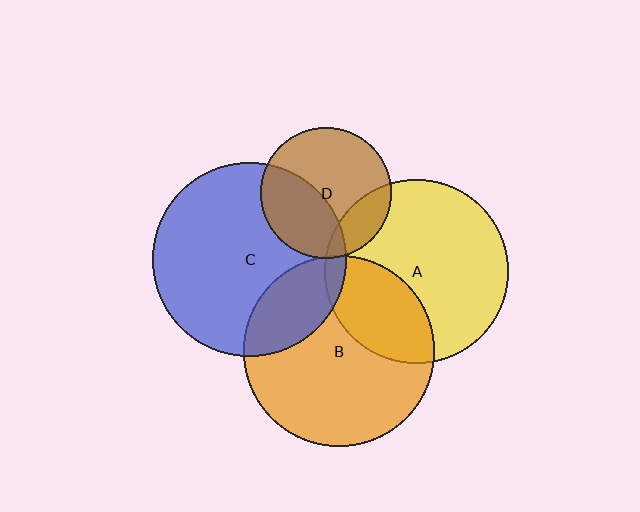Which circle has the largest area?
Circle C (blue).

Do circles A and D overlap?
Yes.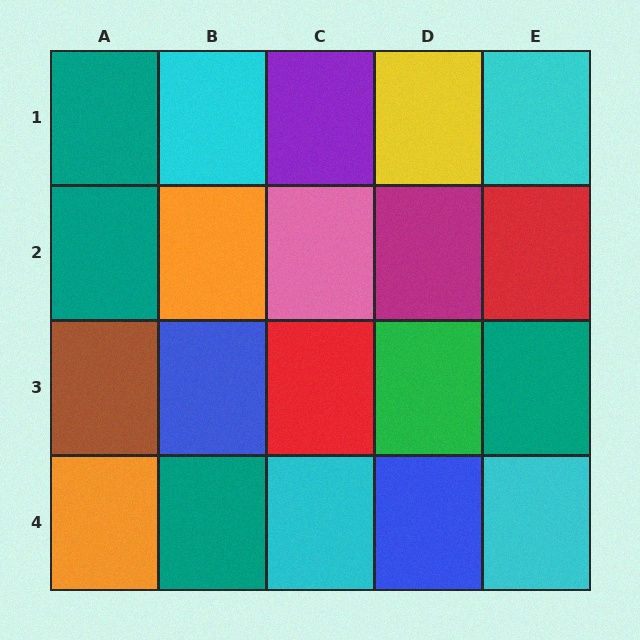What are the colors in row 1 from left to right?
Teal, cyan, purple, yellow, cyan.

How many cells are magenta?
1 cell is magenta.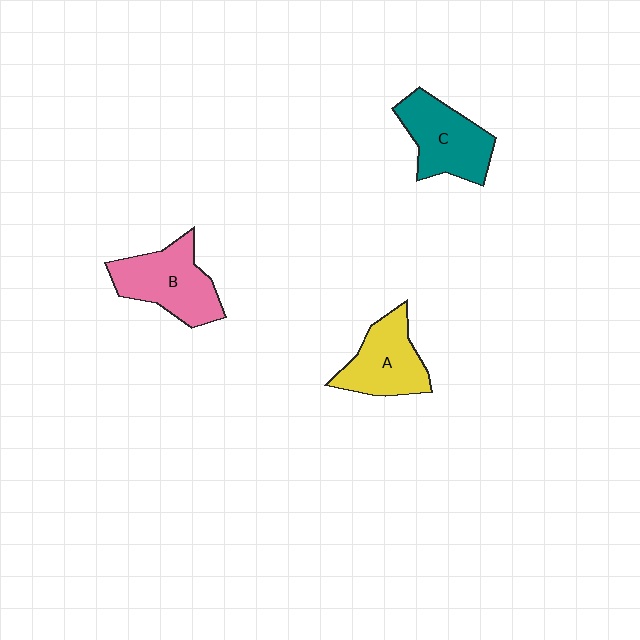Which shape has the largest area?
Shape B (pink).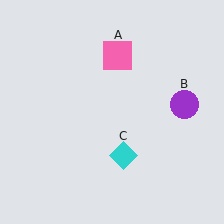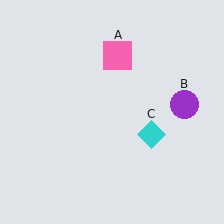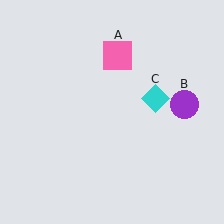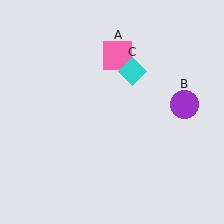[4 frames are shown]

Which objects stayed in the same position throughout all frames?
Pink square (object A) and purple circle (object B) remained stationary.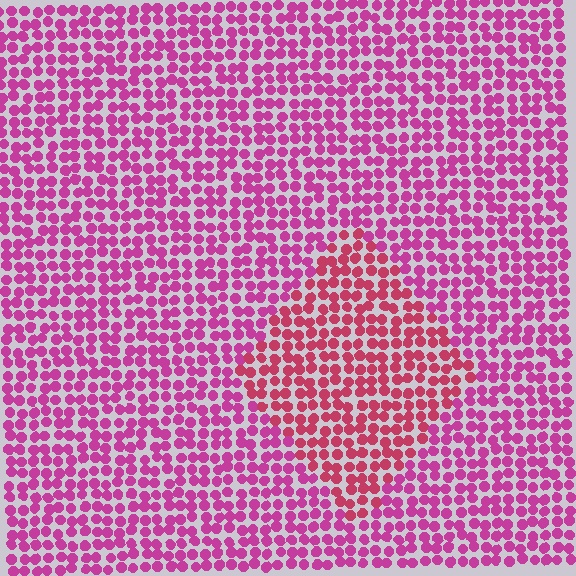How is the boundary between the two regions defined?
The boundary is defined purely by a slight shift in hue (about 26 degrees). Spacing, size, and orientation are identical on both sides.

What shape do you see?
I see a diamond.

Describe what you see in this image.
The image is filled with small magenta elements in a uniform arrangement. A diamond-shaped region is visible where the elements are tinted to a slightly different hue, forming a subtle color boundary.